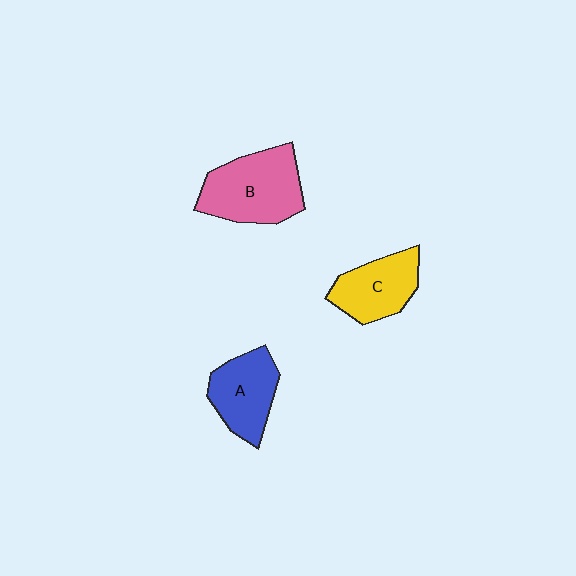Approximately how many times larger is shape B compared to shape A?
Approximately 1.3 times.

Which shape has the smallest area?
Shape C (yellow).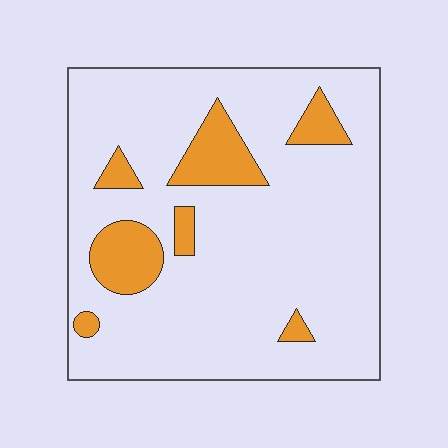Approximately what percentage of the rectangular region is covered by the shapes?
Approximately 15%.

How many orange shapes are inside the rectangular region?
7.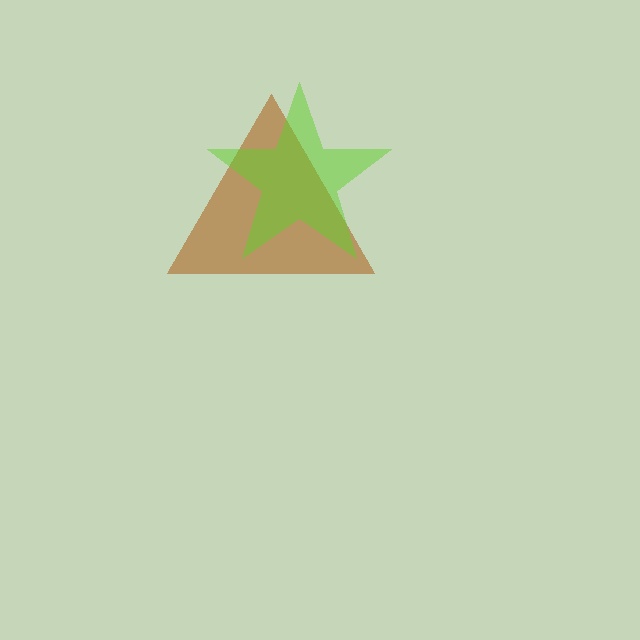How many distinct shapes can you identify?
There are 2 distinct shapes: a brown triangle, a lime star.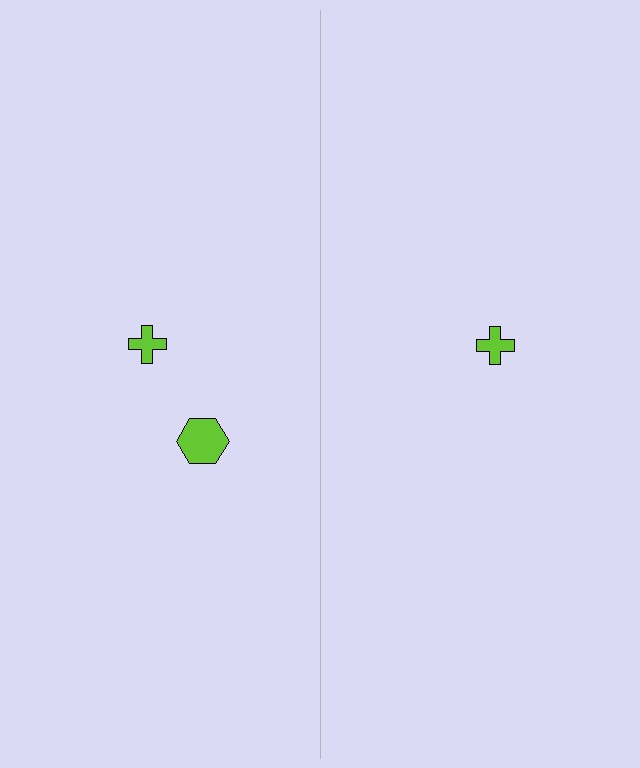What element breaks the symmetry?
A lime hexagon is missing from the right side.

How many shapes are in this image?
There are 3 shapes in this image.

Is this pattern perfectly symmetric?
No, the pattern is not perfectly symmetric. A lime hexagon is missing from the right side.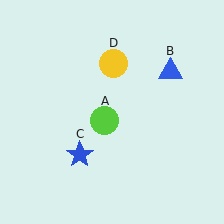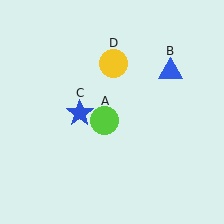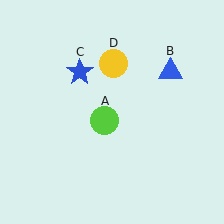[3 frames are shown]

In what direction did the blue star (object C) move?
The blue star (object C) moved up.